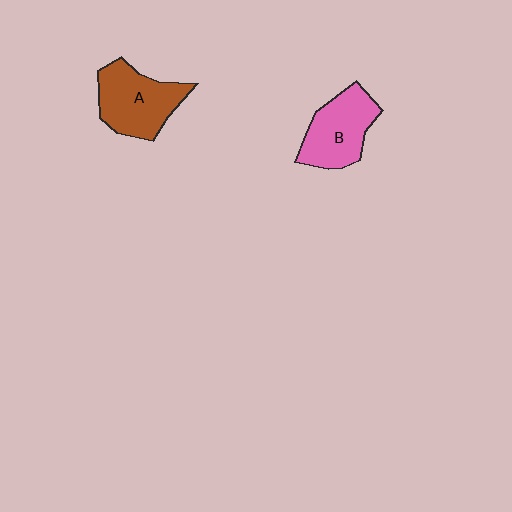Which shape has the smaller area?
Shape B (pink).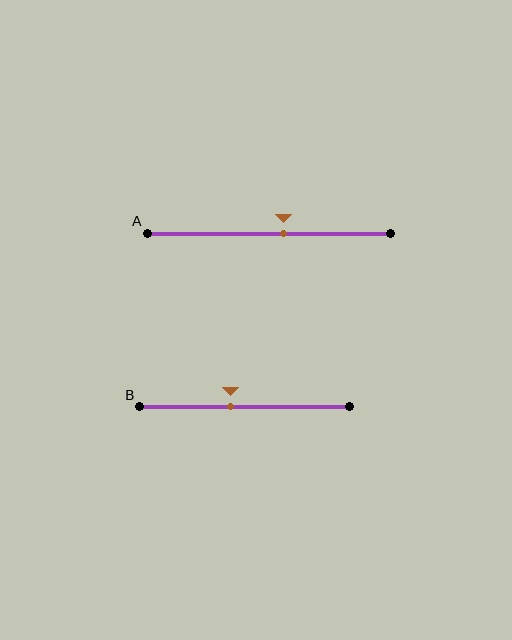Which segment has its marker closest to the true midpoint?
Segment A has its marker closest to the true midpoint.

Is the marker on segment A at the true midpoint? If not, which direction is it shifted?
No, the marker on segment A is shifted to the right by about 6% of the segment length.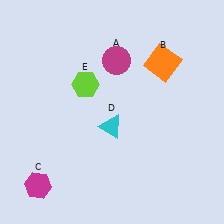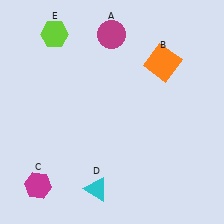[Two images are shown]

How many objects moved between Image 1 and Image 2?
3 objects moved between the two images.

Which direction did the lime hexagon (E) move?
The lime hexagon (E) moved up.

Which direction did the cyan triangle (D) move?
The cyan triangle (D) moved down.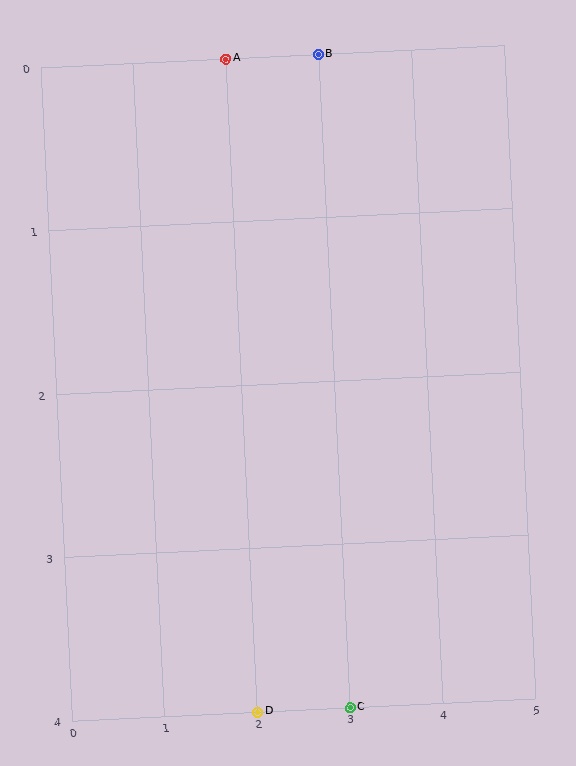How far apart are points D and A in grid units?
Points D and A are 4 rows apart.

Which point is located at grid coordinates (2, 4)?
Point D is at (2, 4).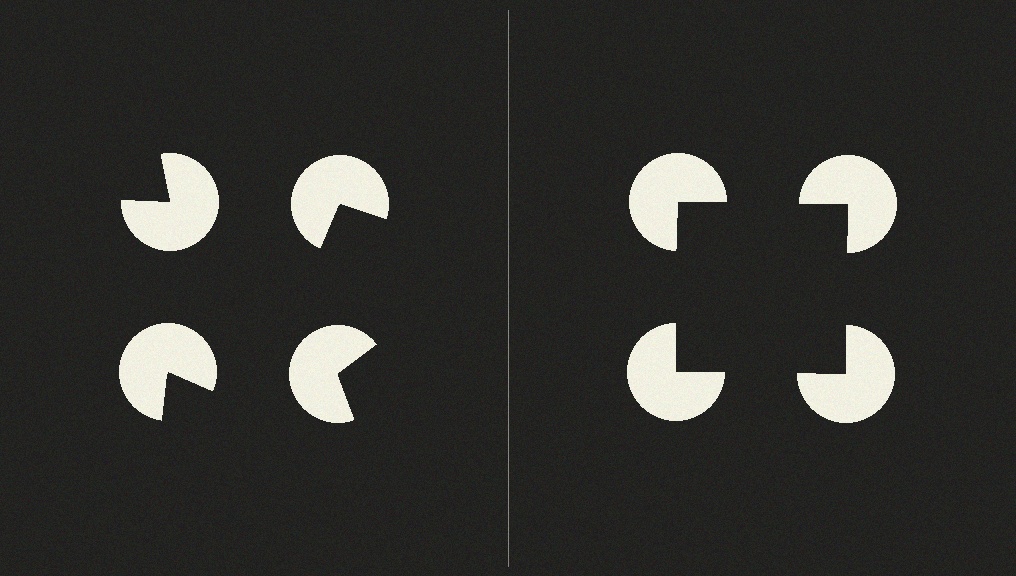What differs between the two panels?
The pac-man discs are positioned identically on both sides; only the wedge orientations differ. On the right they align to a square; on the left they are misaligned.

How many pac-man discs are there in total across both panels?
8 — 4 on each side.